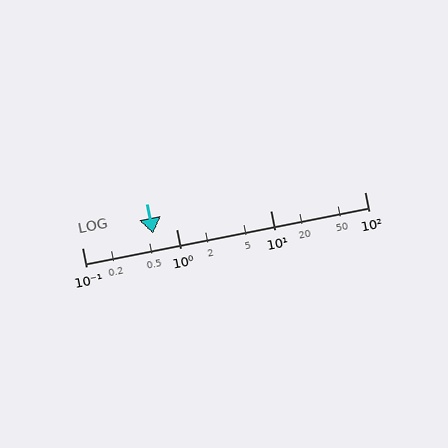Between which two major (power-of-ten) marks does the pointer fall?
The pointer is between 0.1 and 1.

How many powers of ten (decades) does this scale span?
The scale spans 3 decades, from 0.1 to 100.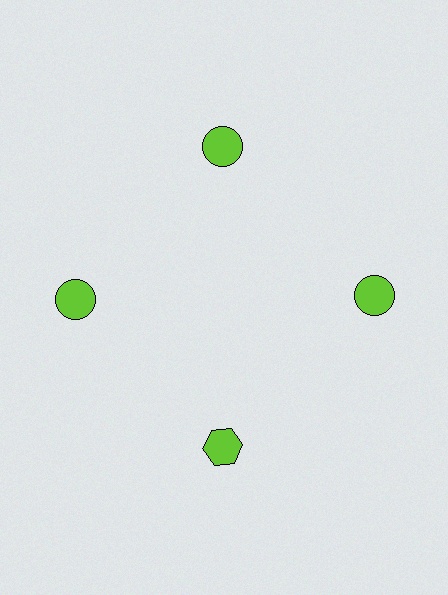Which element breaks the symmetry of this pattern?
The lime hexagon at roughly the 6 o'clock position breaks the symmetry. All other shapes are lime circles.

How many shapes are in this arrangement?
There are 4 shapes arranged in a ring pattern.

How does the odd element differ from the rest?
It has a different shape: hexagon instead of circle.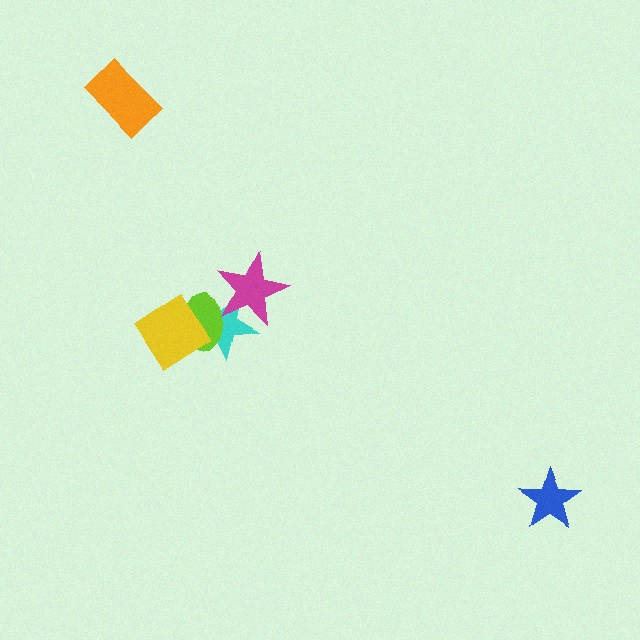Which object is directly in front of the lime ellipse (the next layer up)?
The magenta star is directly in front of the lime ellipse.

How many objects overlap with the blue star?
0 objects overlap with the blue star.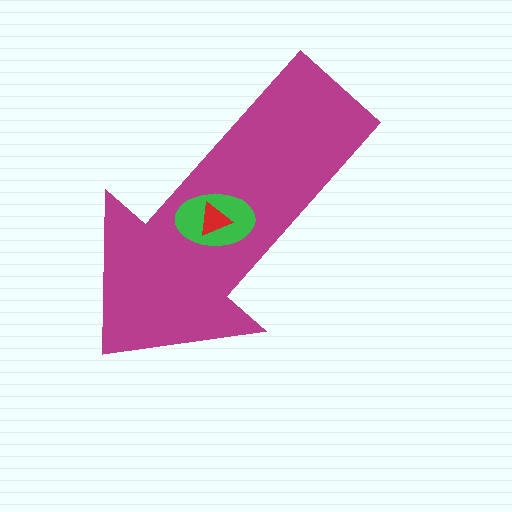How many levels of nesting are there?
3.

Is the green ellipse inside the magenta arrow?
Yes.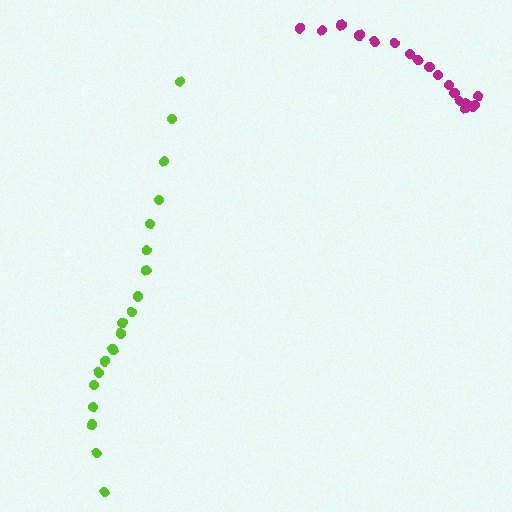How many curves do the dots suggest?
There are 2 distinct paths.